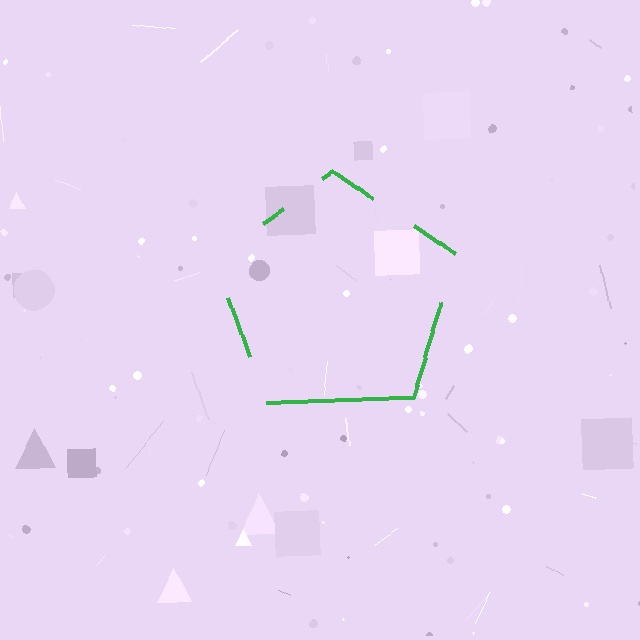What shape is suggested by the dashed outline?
The dashed outline suggests a pentagon.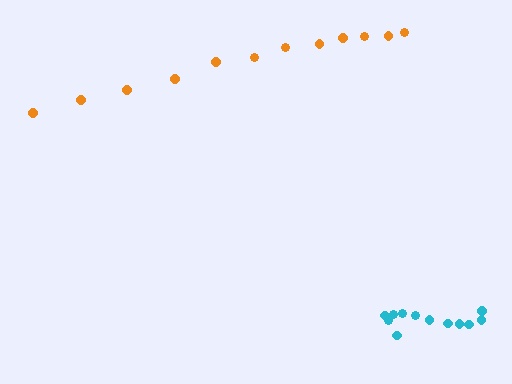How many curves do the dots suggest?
There are 2 distinct paths.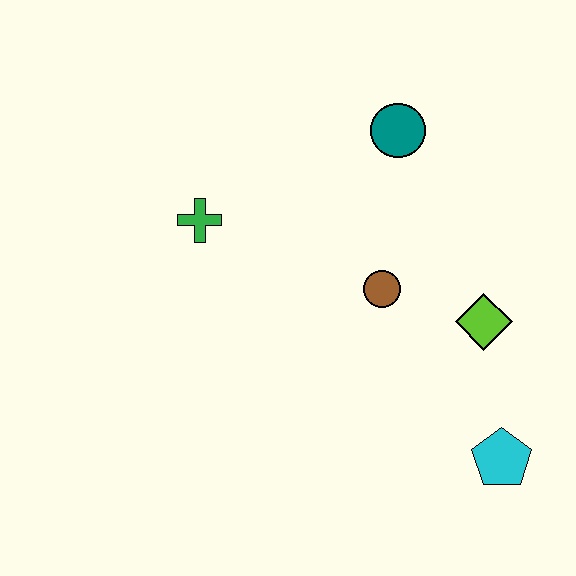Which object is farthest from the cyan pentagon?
The green cross is farthest from the cyan pentagon.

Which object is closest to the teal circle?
The brown circle is closest to the teal circle.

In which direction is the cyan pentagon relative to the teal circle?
The cyan pentagon is below the teal circle.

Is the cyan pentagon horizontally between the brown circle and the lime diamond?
No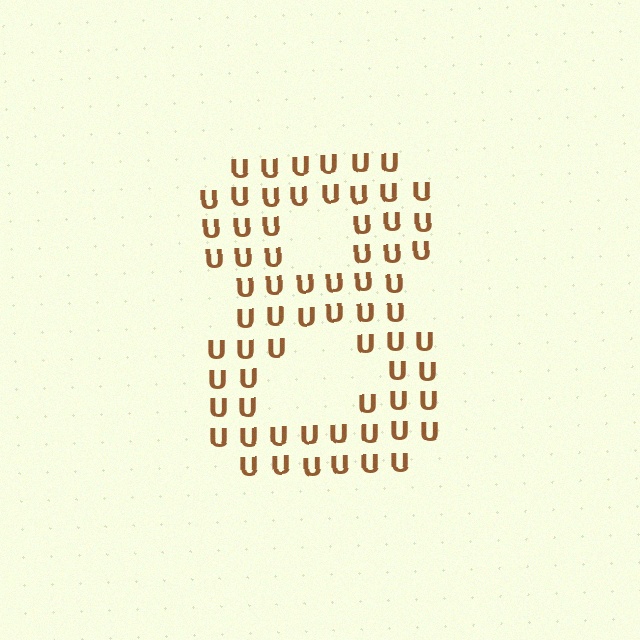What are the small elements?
The small elements are letter U's.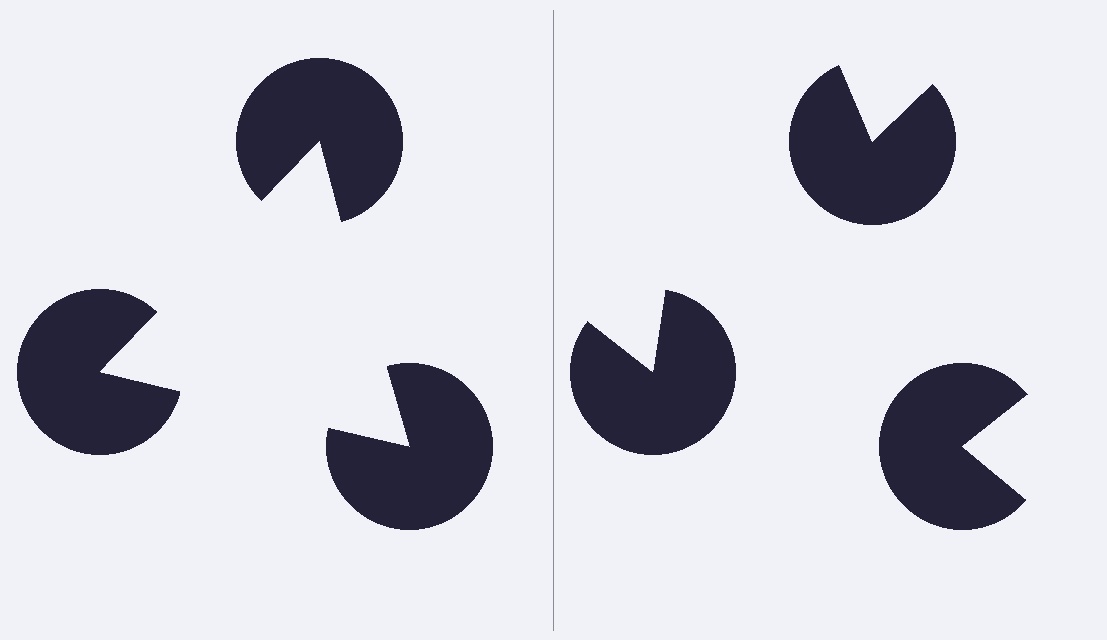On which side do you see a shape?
An illusory triangle appears on the left side. On the right side the wedge cuts are rotated, so no coherent shape forms.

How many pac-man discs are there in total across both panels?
6 — 3 on each side.